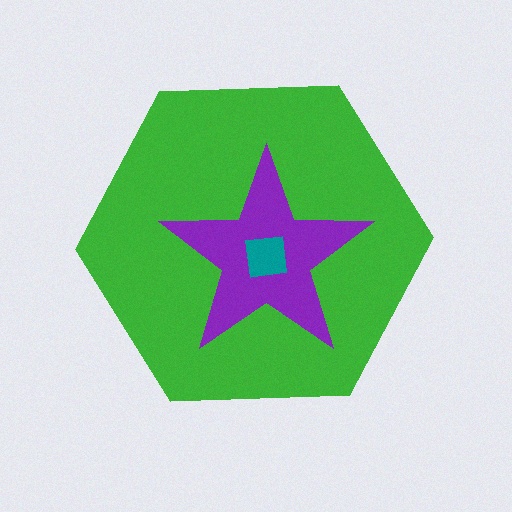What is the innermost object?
The teal square.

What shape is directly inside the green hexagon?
The purple star.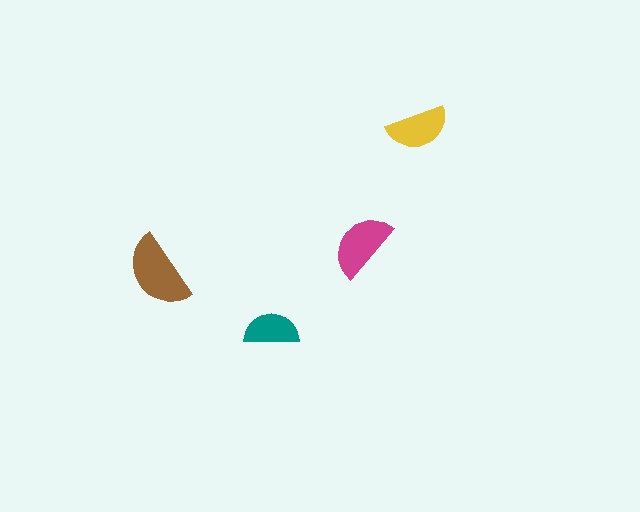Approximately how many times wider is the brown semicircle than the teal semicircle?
About 1.5 times wider.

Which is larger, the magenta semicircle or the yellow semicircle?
The magenta one.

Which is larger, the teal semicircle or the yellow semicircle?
The yellow one.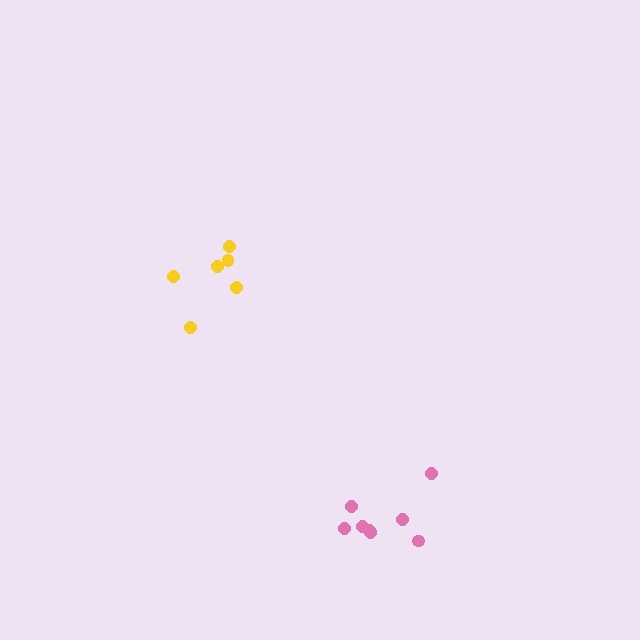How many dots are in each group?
Group 1: 6 dots, Group 2: 8 dots (14 total).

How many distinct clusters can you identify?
There are 2 distinct clusters.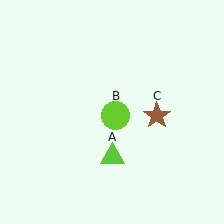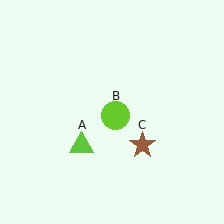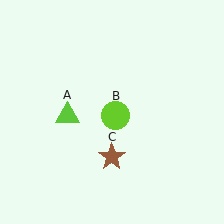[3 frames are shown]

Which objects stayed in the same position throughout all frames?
Lime circle (object B) remained stationary.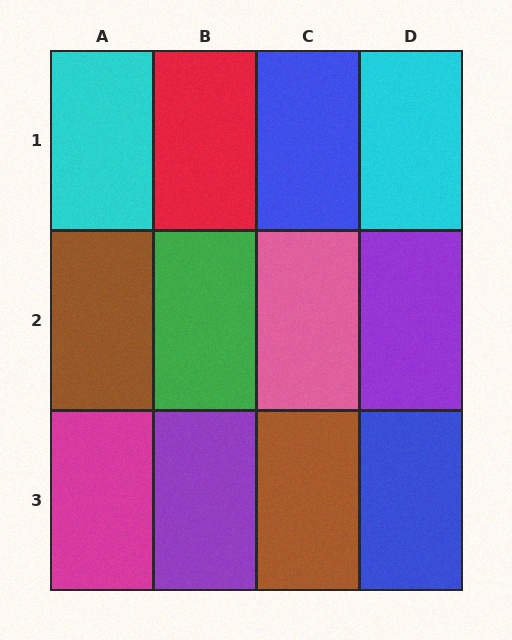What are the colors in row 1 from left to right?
Cyan, red, blue, cyan.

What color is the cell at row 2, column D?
Purple.